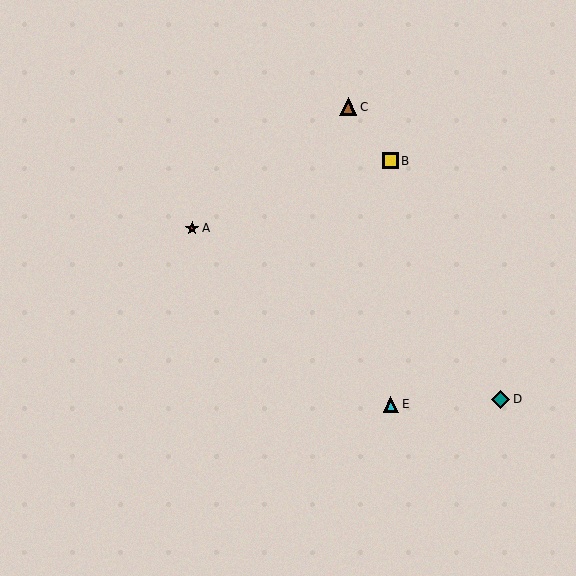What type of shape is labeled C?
Shape C is a brown triangle.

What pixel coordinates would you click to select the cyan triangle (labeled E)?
Click at (391, 404) to select the cyan triangle E.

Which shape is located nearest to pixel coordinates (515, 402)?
The teal diamond (labeled D) at (500, 399) is nearest to that location.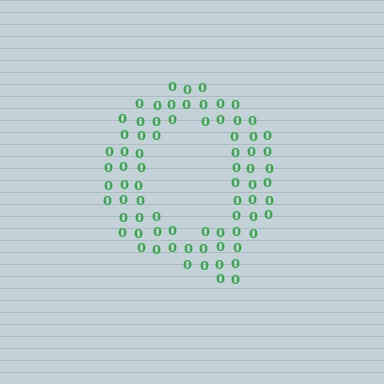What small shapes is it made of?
It is made of small digit 0's.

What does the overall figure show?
The overall figure shows the letter Q.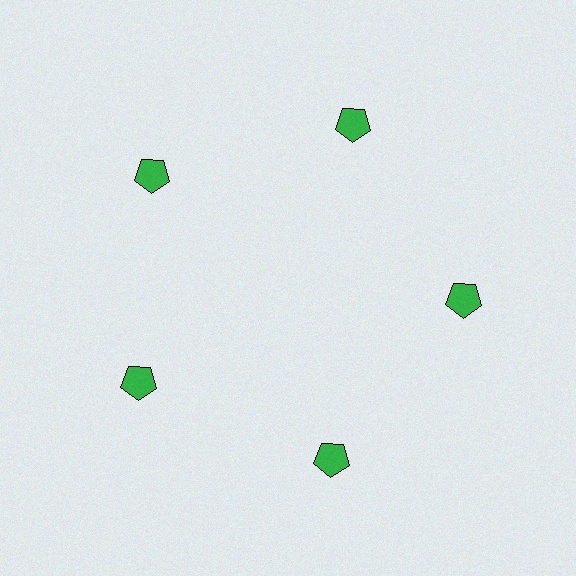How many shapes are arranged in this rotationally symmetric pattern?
There are 5 shapes, arranged in 5 groups of 1.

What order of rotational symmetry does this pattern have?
This pattern has 5-fold rotational symmetry.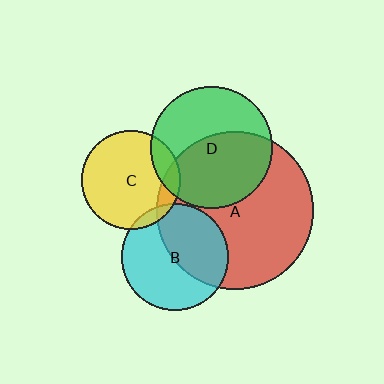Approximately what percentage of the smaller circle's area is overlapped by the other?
Approximately 45%.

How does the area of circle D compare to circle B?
Approximately 1.3 times.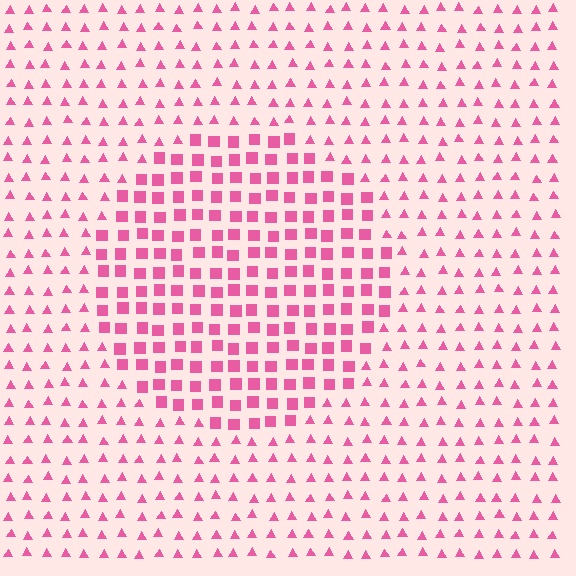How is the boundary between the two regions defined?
The boundary is defined by a change in element shape: squares inside vs. triangles outside. All elements share the same color and spacing.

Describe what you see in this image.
The image is filled with small pink elements arranged in a uniform grid. A circle-shaped region contains squares, while the surrounding area contains triangles. The boundary is defined purely by the change in element shape.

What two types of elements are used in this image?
The image uses squares inside the circle region and triangles outside it.